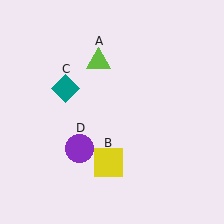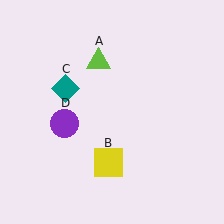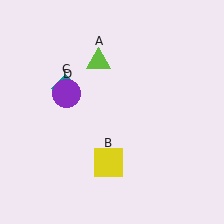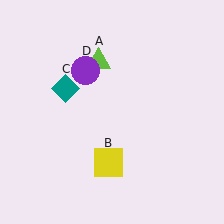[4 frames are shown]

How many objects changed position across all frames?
1 object changed position: purple circle (object D).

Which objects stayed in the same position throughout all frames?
Lime triangle (object A) and yellow square (object B) and teal diamond (object C) remained stationary.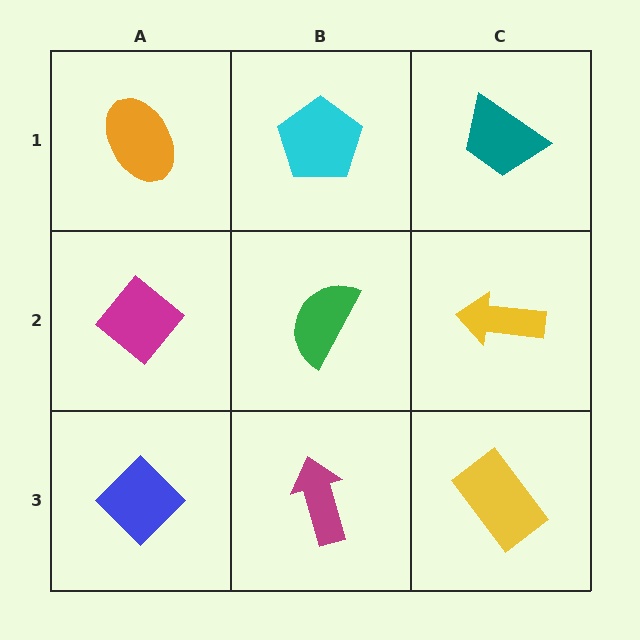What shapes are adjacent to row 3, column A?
A magenta diamond (row 2, column A), a magenta arrow (row 3, column B).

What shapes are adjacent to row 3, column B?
A green semicircle (row 2, column B), a blue diamond (row 3, column A), a yellow rectangle (row 3, column C).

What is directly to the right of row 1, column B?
A teal trapezoid.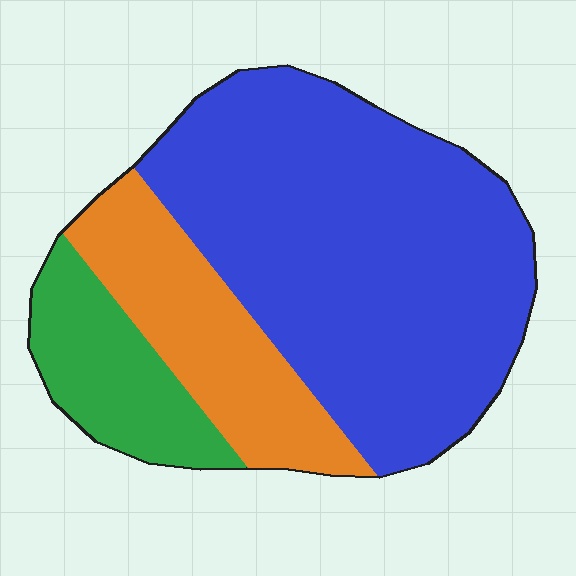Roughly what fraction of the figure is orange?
Orange takes up about one fifth (1/5) of the figure.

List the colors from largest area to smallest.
From largest to smallest: blue, orange, green.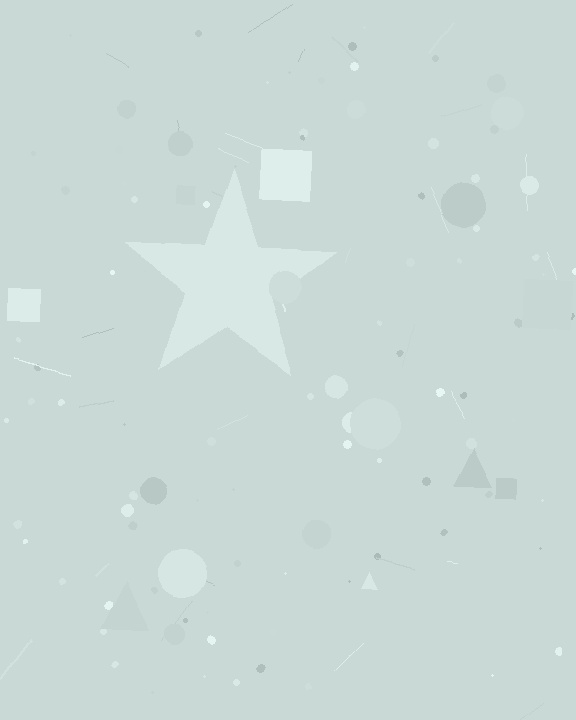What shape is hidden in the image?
A star is hidden in the image.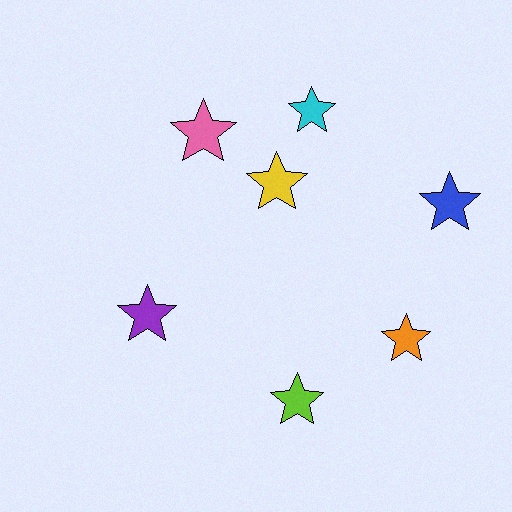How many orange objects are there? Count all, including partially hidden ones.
There is 1 orange object.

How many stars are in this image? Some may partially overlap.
There are 7 stars.